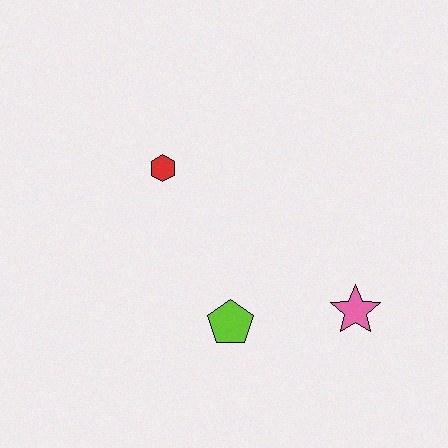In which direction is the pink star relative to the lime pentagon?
The pink star is to the right of the lime pentagon.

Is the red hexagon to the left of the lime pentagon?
Yes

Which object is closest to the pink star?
The lime pentagon is closest to the pink star.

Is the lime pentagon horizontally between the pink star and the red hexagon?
Yes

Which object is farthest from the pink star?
The red hexagon is farthest from the pink star.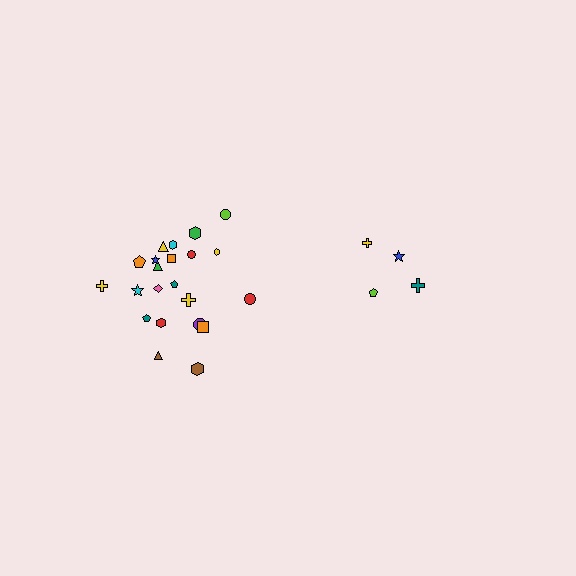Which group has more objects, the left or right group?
The left group.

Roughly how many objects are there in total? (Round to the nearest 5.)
Roughly 25 objects in total.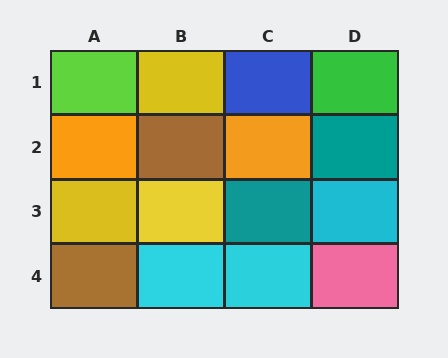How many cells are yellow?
3 cells are yellow.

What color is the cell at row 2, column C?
Orange.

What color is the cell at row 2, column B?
Brown.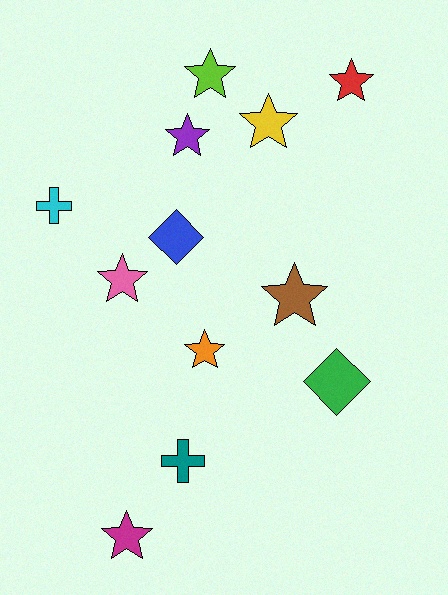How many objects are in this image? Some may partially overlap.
There are 12 objects.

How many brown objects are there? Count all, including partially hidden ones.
There is 1 brown object.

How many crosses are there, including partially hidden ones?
There are 2 crosses.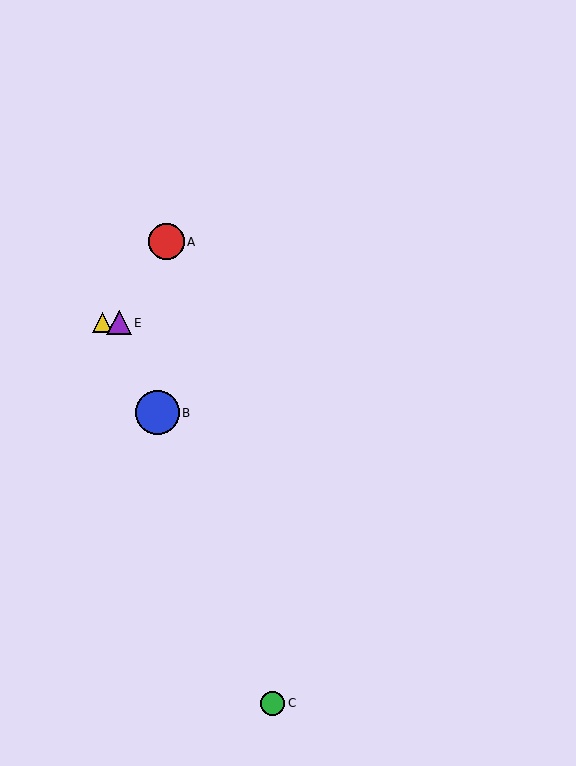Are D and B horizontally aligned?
No, D is at y≈323 and B is at y≈413.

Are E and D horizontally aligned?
Yes, both are at y≈323.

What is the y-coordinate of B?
Object B is at y≈413.